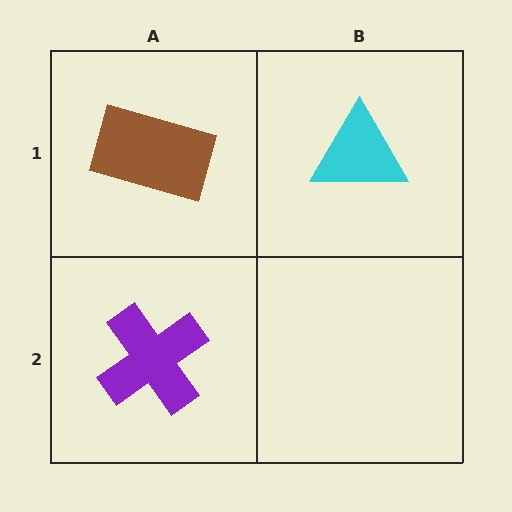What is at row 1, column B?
A cyan triangle.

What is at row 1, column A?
A brown rectangle.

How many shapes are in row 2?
1 shape.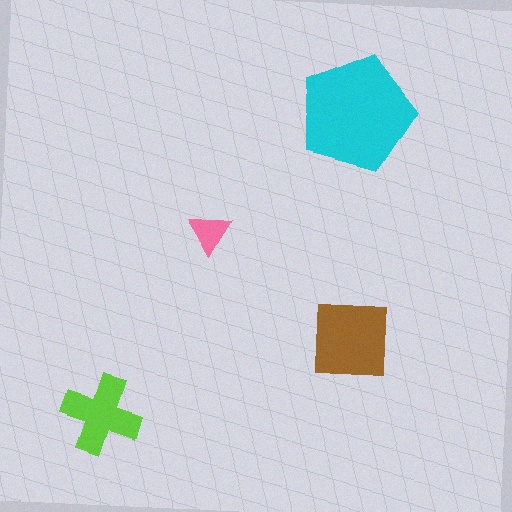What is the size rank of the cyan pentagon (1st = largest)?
1st.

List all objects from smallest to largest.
The pink triangle, the lime cross, the brown square, the cyan pentagon.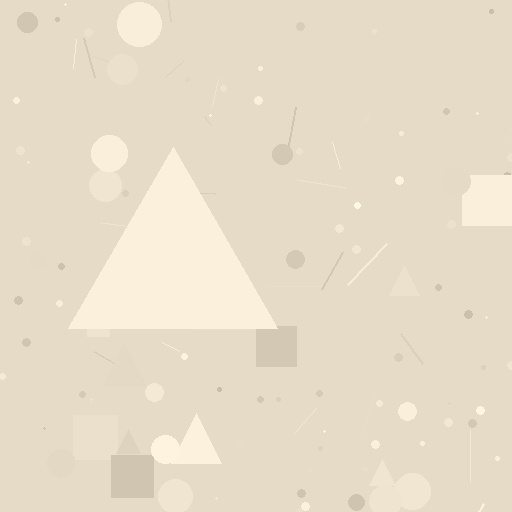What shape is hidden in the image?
A triangle is hidden in the image.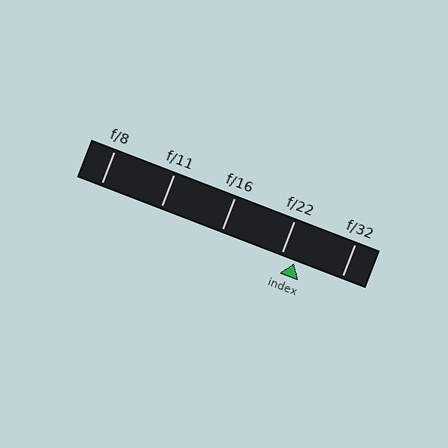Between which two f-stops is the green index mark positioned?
The index mark is between f/22 and f/32.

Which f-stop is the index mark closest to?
The index mark is closest to f/22.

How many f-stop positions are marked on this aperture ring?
There are 5 f-stop positions marked.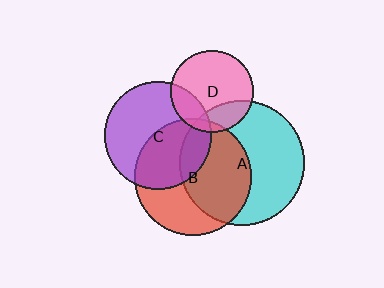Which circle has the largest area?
Circle A (cyan).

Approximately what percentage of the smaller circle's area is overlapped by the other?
Approximately 25%.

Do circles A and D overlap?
Yes.